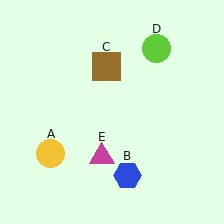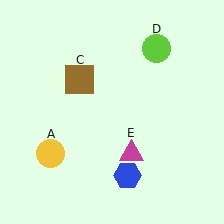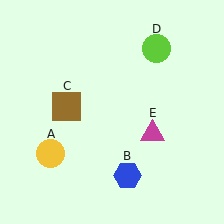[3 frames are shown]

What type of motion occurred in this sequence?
The brown square (object C), magenta triangle (object E) rotated counterclockwise around the center of the scene.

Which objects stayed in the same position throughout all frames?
Yellow circle (object A) and blue hexagon (object B) and lime circle (object D) remained stationary.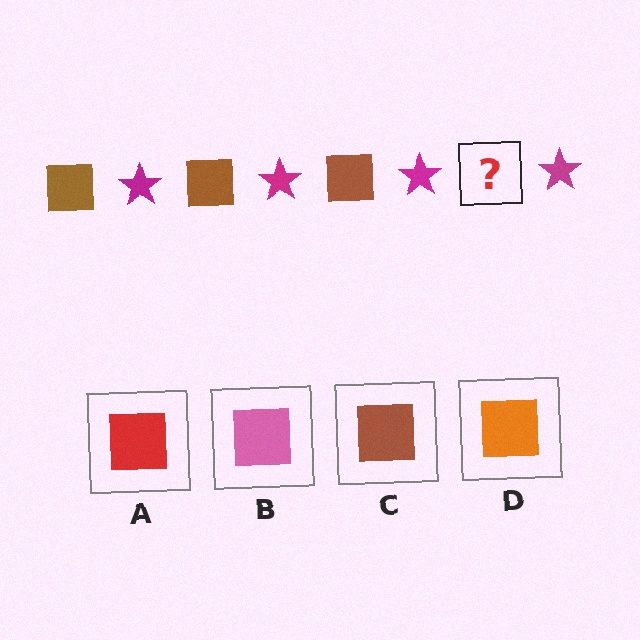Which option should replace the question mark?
Option C.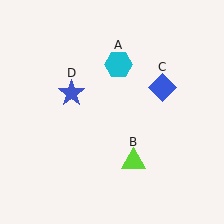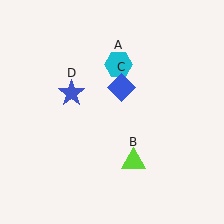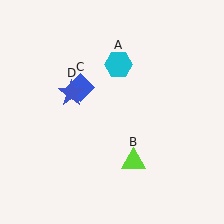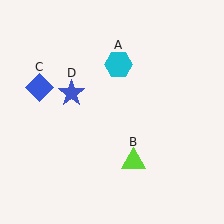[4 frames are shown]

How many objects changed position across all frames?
1 object changed position: blue diamond (object C).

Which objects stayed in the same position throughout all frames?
Cyan hexagon (object A) and lime triangle (object B) and blue star (object D) remained stationary.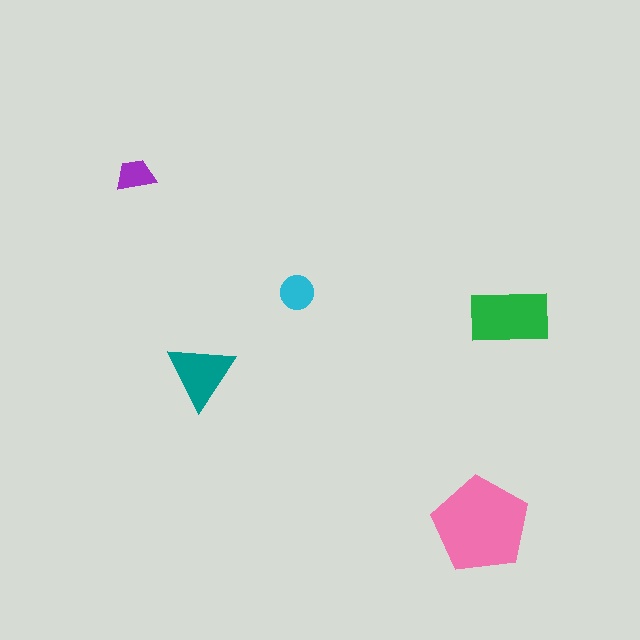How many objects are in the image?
There are 5 objects in the image.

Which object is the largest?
The pink pentagon.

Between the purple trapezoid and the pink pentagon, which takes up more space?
The pink pentagon.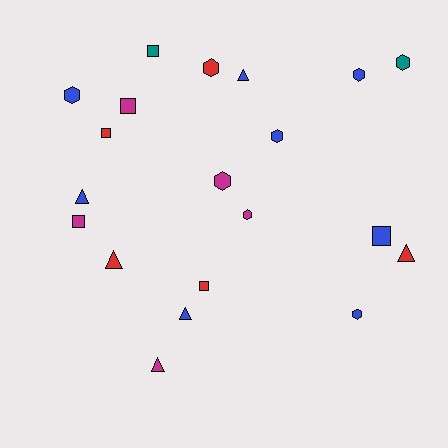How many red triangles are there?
There are 2 red triangles.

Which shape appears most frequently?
Hexagon, with 8 objects.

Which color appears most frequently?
Blue, with 8 objects.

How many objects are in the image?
There are 20 objects.